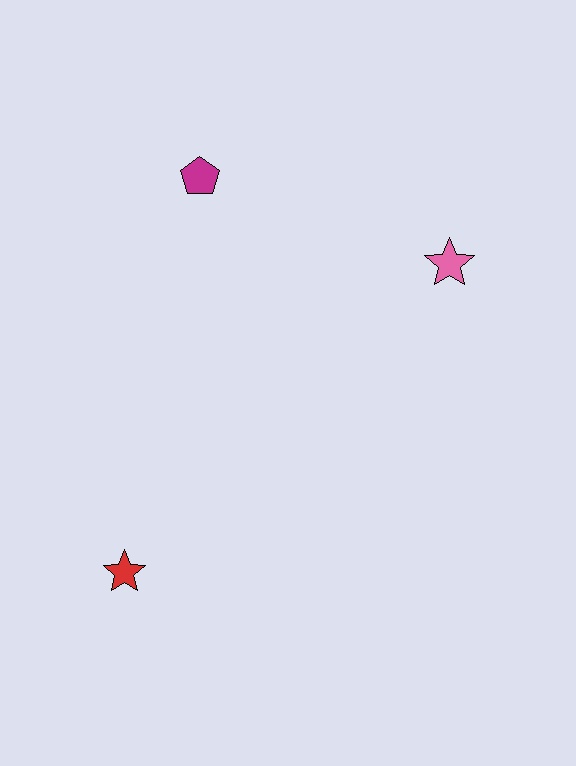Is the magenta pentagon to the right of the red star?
Yes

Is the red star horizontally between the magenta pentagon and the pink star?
No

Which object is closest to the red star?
The magenta pentagon is closest to the red star.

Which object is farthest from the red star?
The pink star is farthest from the red star.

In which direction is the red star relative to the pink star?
The red star is to the left of the pink star.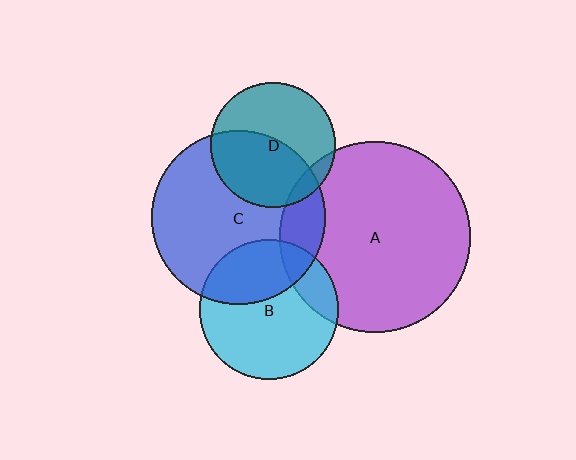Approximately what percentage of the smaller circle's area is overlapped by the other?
Approximately 15%.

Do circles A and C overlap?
Yes.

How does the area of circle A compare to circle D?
Approximately 2.4 times.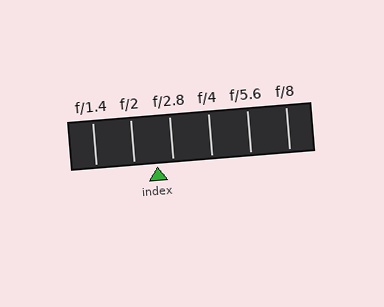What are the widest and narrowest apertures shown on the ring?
The widest aperture shown is f/1.4 and the narrowest is f/8.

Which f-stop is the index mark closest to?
The index mark is closest to f/2.8.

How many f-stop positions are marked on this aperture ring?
There are 6 f-stop positions marked.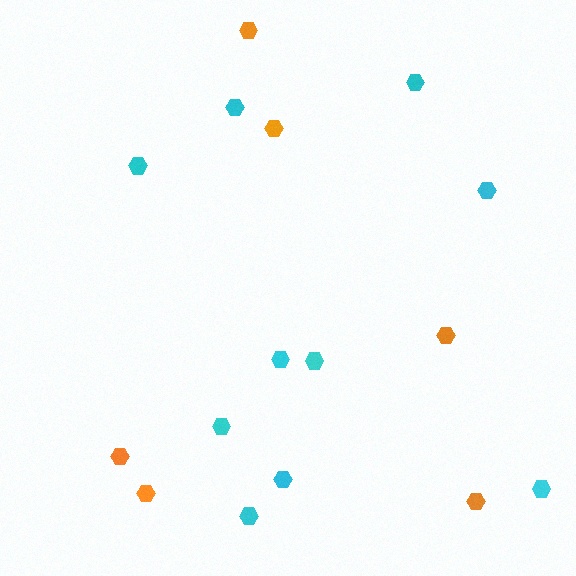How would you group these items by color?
There are 2 groups: one group of cyan hexagons (10) and one group of orange hexagons (6).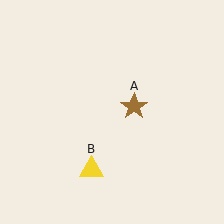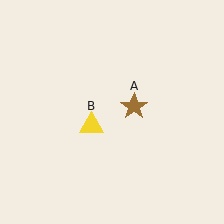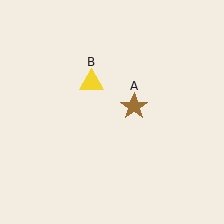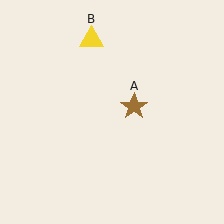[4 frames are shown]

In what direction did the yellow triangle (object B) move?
The yellow triangle (object B) moved up.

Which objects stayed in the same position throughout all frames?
Brown star (object A) remained stationary.